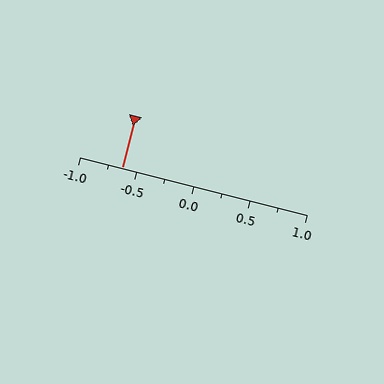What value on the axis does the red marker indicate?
The marker indicates approximately -0.62.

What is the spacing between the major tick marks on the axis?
The major ticks are spaced 0.5 apart.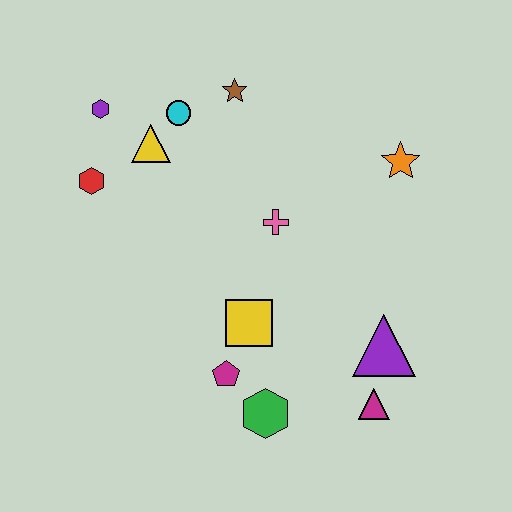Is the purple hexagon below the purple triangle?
No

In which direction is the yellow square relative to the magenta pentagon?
The yellow square is above the magenta pentagon.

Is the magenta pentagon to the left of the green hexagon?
Yes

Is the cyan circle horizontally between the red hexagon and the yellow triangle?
No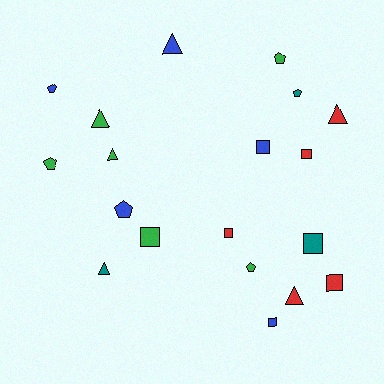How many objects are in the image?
There are 19 objects.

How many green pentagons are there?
There are 3 green pentagons.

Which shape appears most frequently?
Square, with 7 objects.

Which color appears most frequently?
Green, with 6 objects.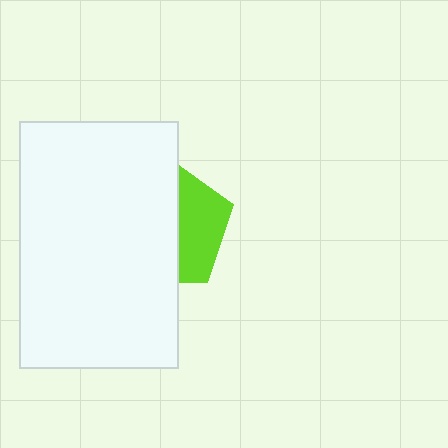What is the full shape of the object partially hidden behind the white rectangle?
The partially hidden object is a lime pentagon.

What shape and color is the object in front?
The object in front is a white rectangle.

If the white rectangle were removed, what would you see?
You would see the complete lime pentagon.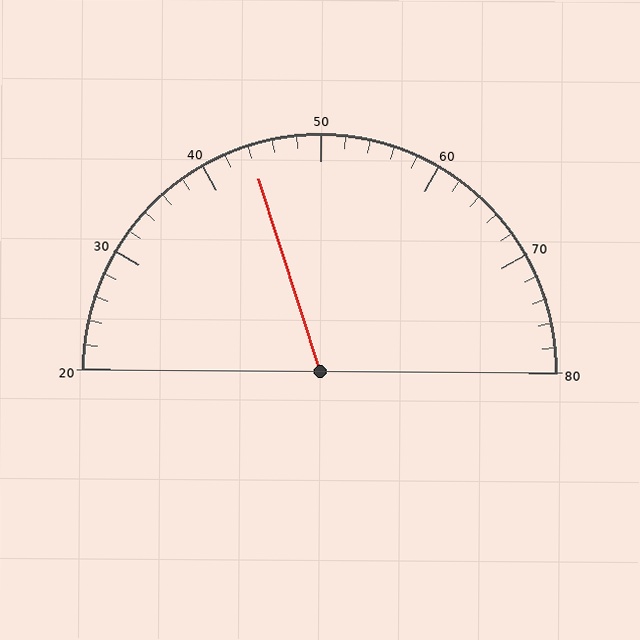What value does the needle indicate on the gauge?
The needle indicates approximately 44.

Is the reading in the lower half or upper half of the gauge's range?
The reading is in the lower half of the range (20 to 80).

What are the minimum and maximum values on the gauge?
The gauge ranges from 20 to 80.